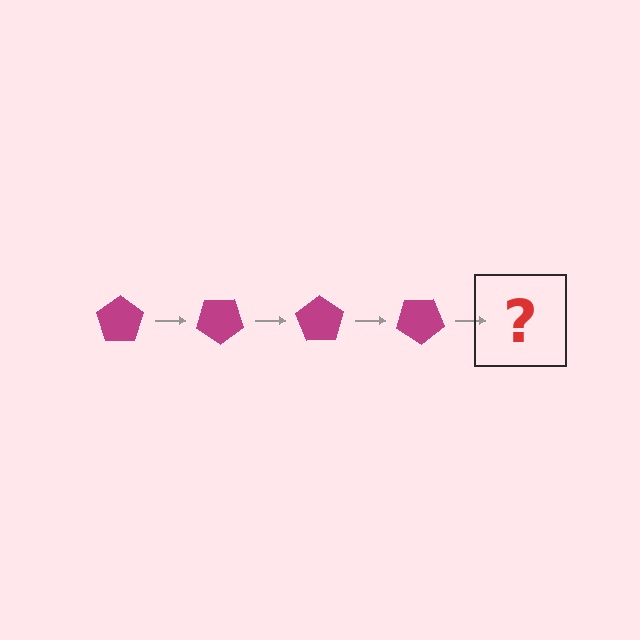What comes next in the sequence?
The next element should be a magenta pentagon rotated 140 degrees.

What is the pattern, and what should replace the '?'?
The pattern is that the pentagon rotates 35 degrees each step. The '?' should be a magenta pentagon rotated 140 degrees.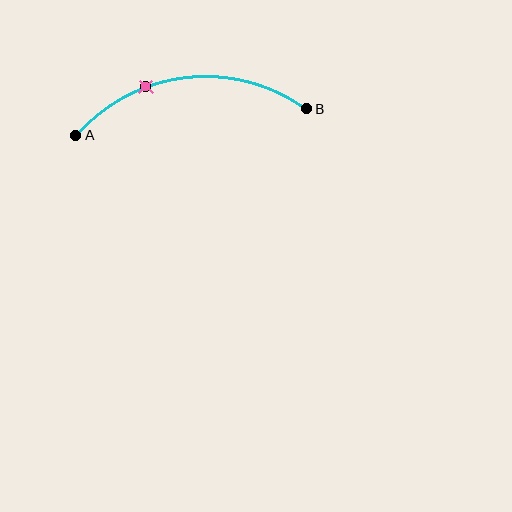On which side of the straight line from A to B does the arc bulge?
The arc bulges above the straight line connecting A and B.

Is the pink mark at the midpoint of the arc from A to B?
No. The pink mark lies on the arc but is closer to endpoint A. The arc midpoint would be at the point on the curve equidistant along the arc from both A and B.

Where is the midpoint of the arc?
The arc midpoint is the point on the curve farthest from the straight line joining A and B. It sits above that line.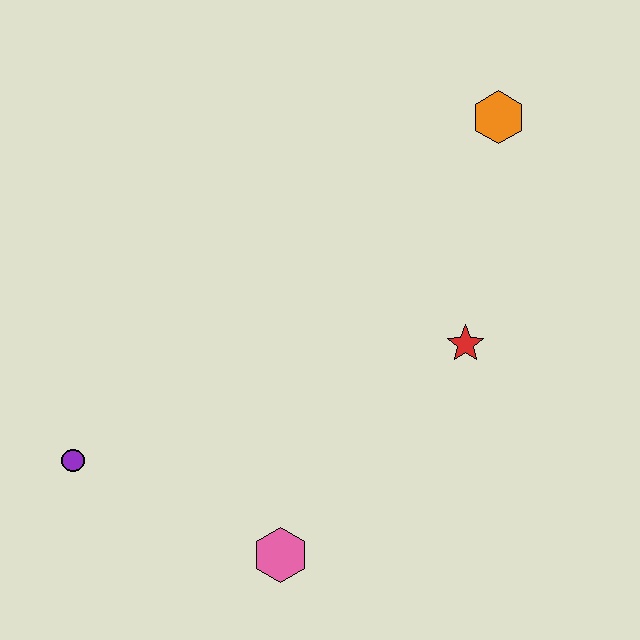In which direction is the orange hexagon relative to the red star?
The orange hexagon is above the red star.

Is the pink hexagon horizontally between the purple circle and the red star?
Yes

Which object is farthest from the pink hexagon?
The orange hexagon is farthest from the pink hexagon.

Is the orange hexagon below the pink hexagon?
No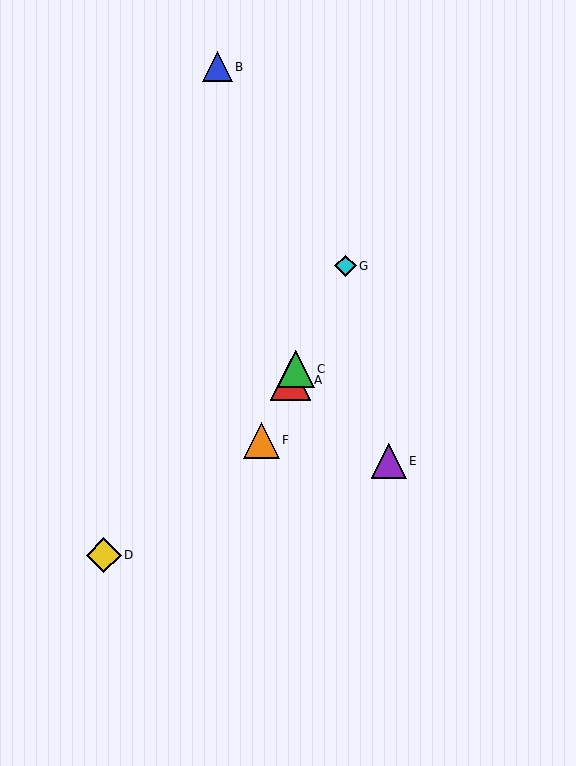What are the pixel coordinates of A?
Object A is at (291, 380).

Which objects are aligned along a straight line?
Objects A, C, F, G are aligned along a straight line.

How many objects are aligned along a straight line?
4 objects (A, C, F, G) are aligned along a straight line.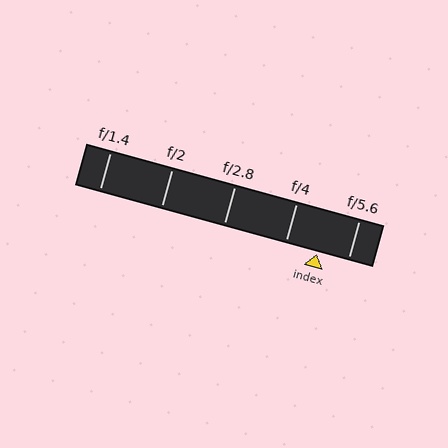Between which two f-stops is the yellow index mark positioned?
The index mark is between f/4 and f/5.6.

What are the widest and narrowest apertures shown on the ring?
The widest aperture shown is f/1.4 and the narrowest is f/5.6.